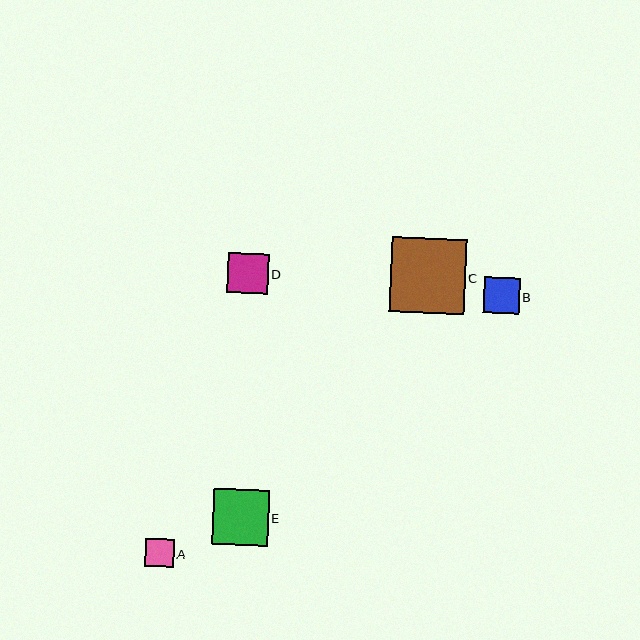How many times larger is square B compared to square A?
Square B is approximately 1.2 times the size of square A.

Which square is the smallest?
Square A is the smallest with a size of approximately 29 pixels.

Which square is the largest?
Square C is the largest with a size of approximately 74 pixels.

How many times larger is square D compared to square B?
Square D is approximately 1.1 times the size of square B.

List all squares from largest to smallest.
From largest to smallest: C, E, D, B, A.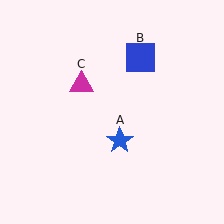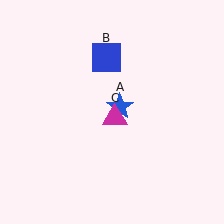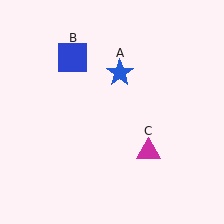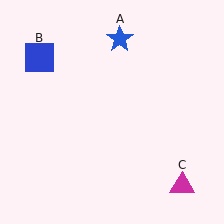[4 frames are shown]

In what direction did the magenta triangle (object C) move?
The magenta triangle (object C) moved down and to the right.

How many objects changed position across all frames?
3 objects changed position: blue star (object A), blue square (object B), magenta triangle (object C).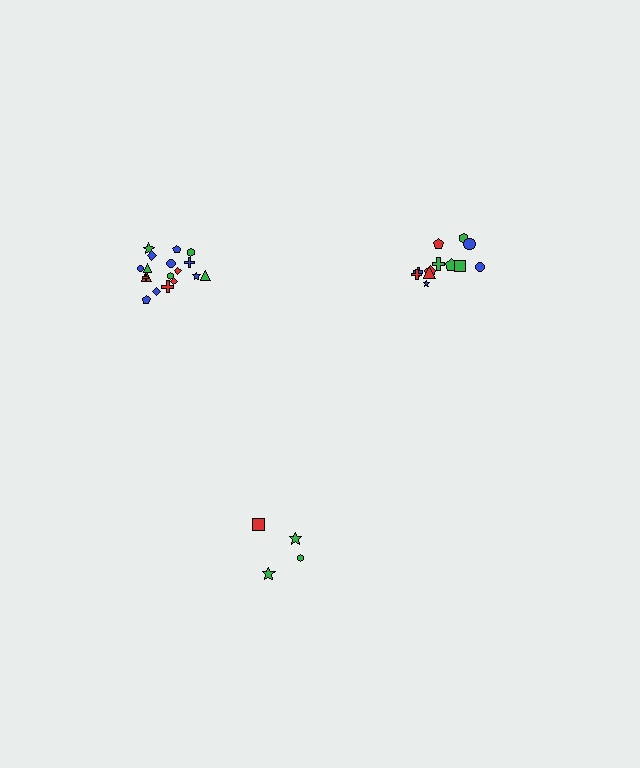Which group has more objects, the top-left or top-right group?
The top-left group.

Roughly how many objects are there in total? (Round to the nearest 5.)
Roughly 35 objects in total.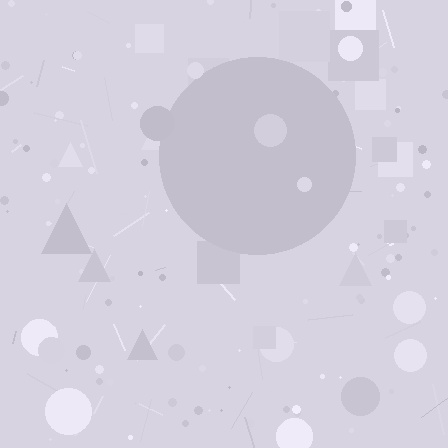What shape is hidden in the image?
A circle is hidden in the image.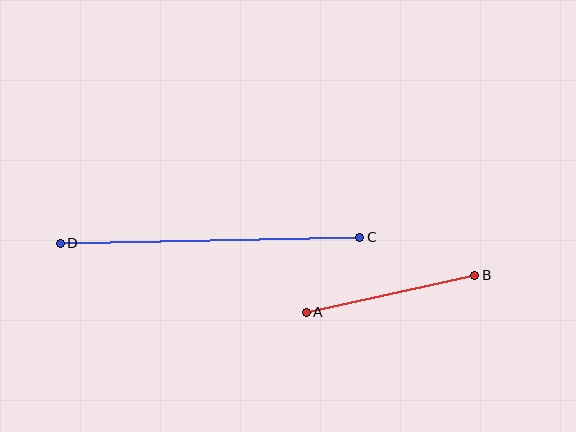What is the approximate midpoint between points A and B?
The midpoint is at approximately (390, 294) pixels.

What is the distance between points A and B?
The distance is approximately 173 pixels.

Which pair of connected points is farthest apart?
Points C and D are farthest apart.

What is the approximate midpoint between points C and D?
The midpoint is at approximately (210, 240) pixels.